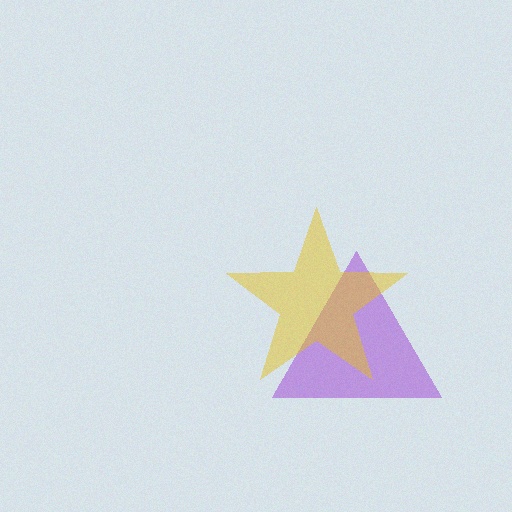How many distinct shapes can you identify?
There are 2 distinct shapes: a purple triangle, a yellow star.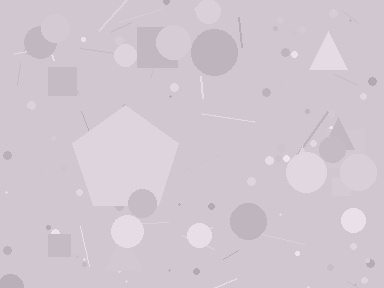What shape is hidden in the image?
A pentagon is hidden in the image.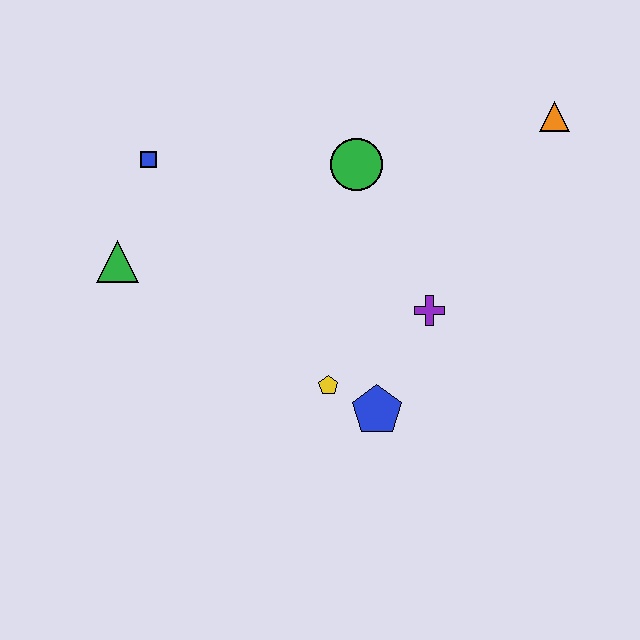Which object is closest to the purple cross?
The blue pentagon is closest to the purple cross.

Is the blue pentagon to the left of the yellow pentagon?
No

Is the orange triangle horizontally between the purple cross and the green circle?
No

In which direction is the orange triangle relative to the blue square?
The orange triangle is to the right of the blue square.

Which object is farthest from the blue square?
The orange triangle is farthest from the blue square.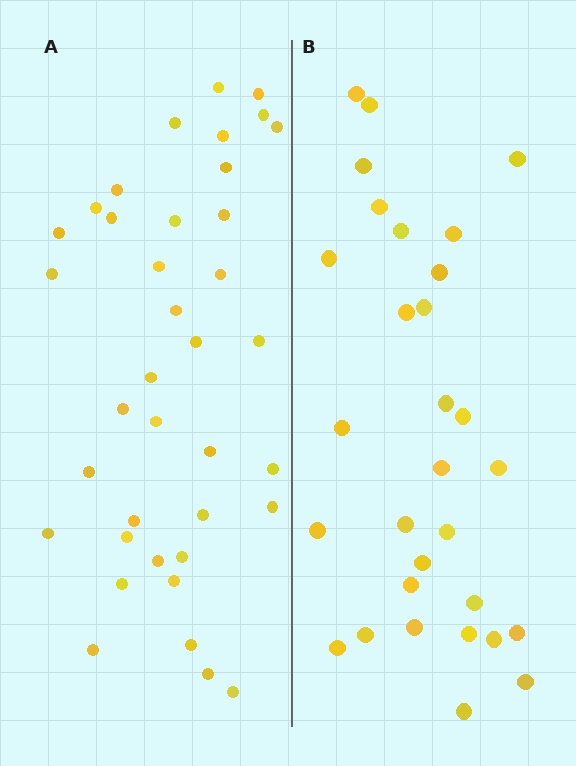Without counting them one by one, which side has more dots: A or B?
Region A (the left region) has more dots.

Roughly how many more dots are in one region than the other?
Region A has roughly 8 or so more dots than region B.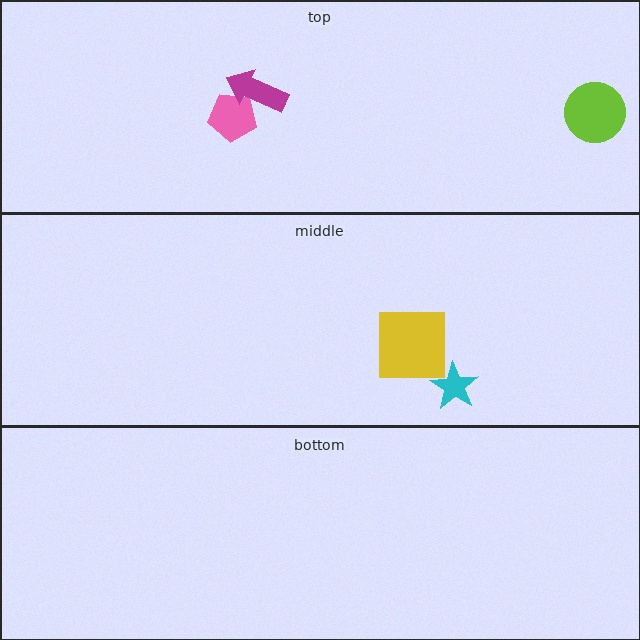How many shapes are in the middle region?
2.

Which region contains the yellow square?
The middle region.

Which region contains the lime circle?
The top region.